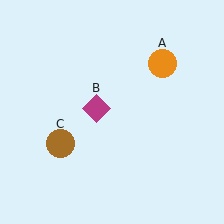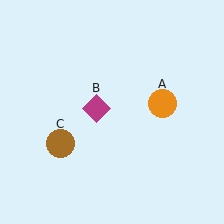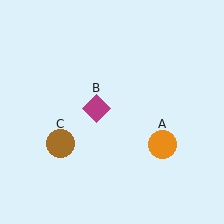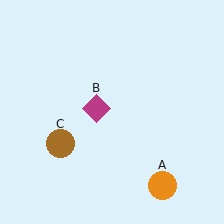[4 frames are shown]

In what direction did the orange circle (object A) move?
The orange circle (object A) moved down.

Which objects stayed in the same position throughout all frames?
Magenta diamond (object B) and brown circle (object C) remained stationary.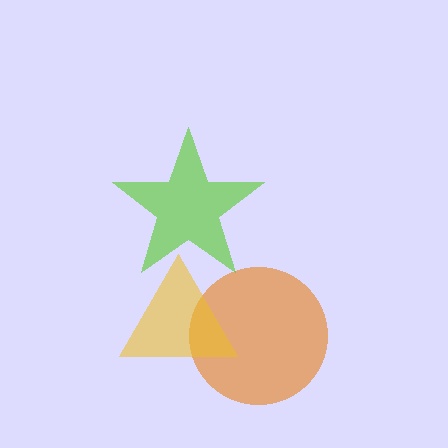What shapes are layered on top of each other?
The layered shapes are: an orange circle, a lime star, a yellow triangle.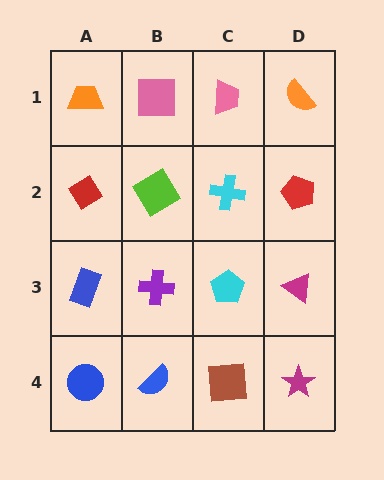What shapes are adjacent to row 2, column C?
A pink trapezoid (row 1, column C), a cyan pentagon (row 3, column C), a lime diamond (row 2, column B), a red pentagon (row 2, column D).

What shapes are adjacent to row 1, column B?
A lime diamond (row 2, column B), an orange trapezoid (row 1, column A), a pink trapezoid (row 1, column C).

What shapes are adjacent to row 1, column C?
A cyan cross (row 2, column C), a pink square (row 1, column B), an orange semicircle (row 1, column D).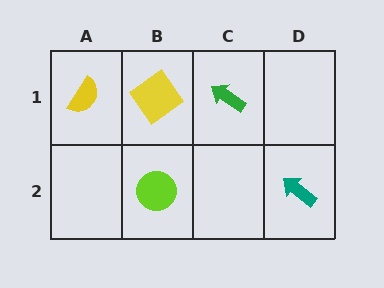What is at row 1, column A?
A yellow semicircle.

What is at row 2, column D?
A teal arrow.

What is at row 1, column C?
A green arrow.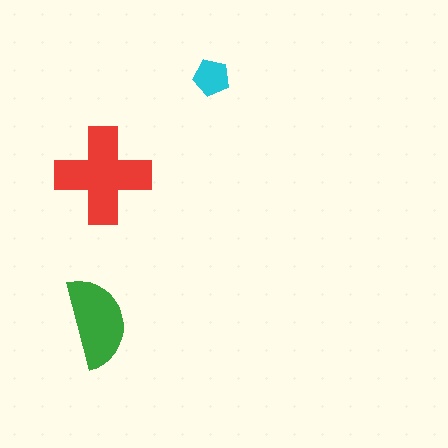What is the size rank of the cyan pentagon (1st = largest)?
3rd.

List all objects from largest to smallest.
The red cross, the green semicircle, the cyan pentagon.